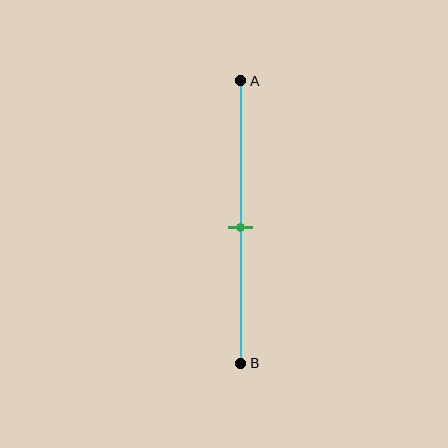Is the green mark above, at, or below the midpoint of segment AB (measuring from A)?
The green mark is approximately at the midpoint of segment AB.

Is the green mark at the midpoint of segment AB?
Yes, the mark is approximately at the midpoint.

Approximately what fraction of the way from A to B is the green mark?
The green mark is approximately 50% of the way from A to B.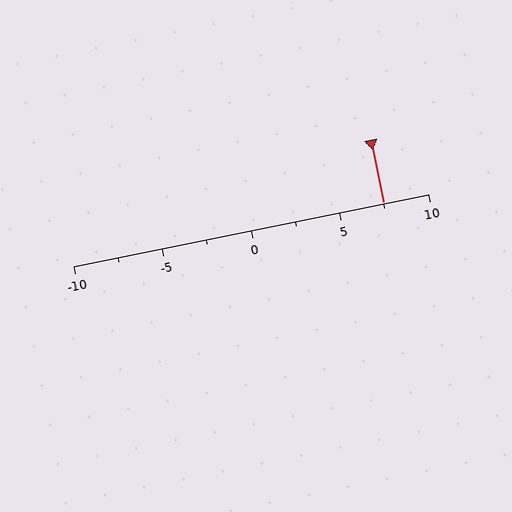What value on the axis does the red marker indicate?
The marker indicates approximately 7.5.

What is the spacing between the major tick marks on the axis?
The major ticks are spaced 5 apart.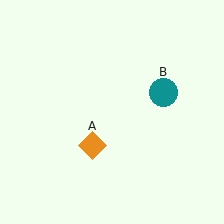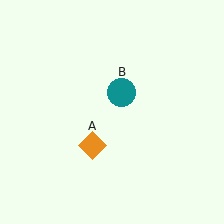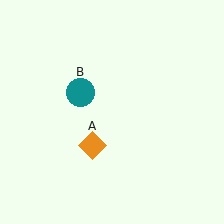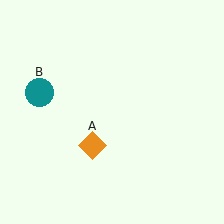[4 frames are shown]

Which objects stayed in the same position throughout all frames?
Orange diamond (object A) remained stationary.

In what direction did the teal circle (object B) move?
The teal circle (object B) moved left.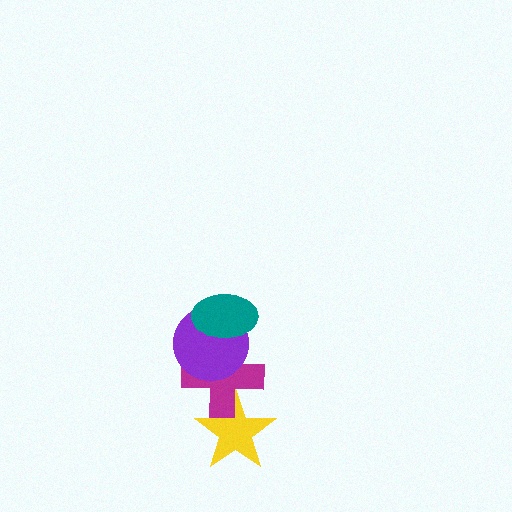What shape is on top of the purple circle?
The teal ellipse is on top of the purple circle.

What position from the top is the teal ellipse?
The teal ellipse is 1st from the top.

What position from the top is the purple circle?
The purple circle is 2nd from the top.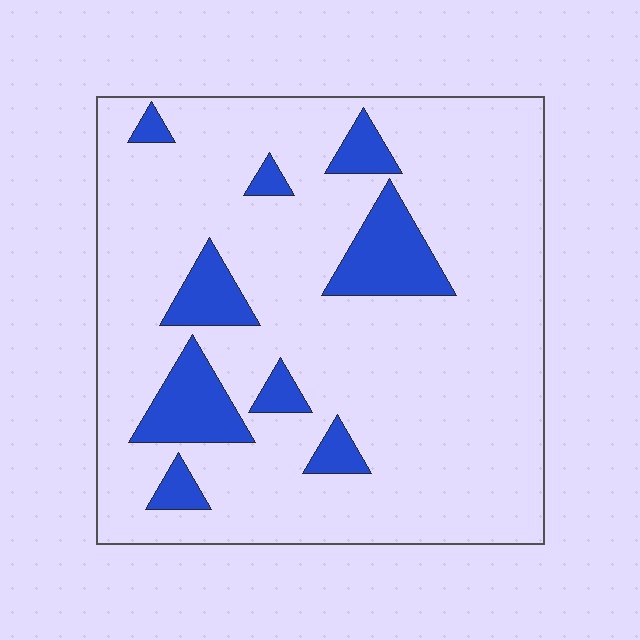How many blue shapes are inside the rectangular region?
9.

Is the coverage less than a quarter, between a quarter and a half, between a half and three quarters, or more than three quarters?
Less than a quarter.